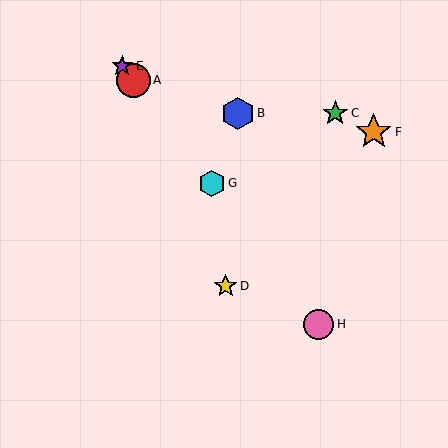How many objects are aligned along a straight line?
4 objects (A, E, G, H) are aligned along a straight line.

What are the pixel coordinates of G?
Object G is at (212, 183).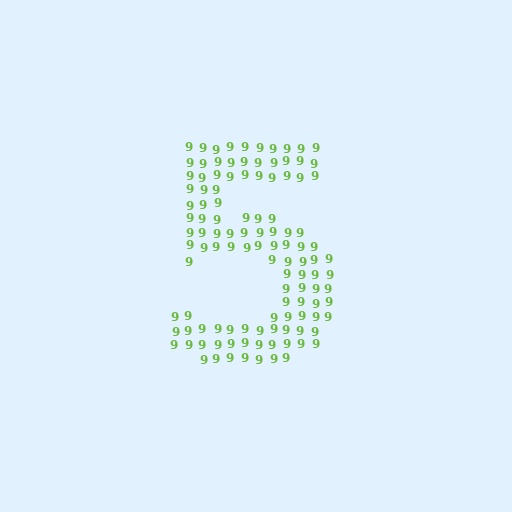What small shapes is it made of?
It is made of small digit 9's.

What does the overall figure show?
The overall figure shows the digit 5.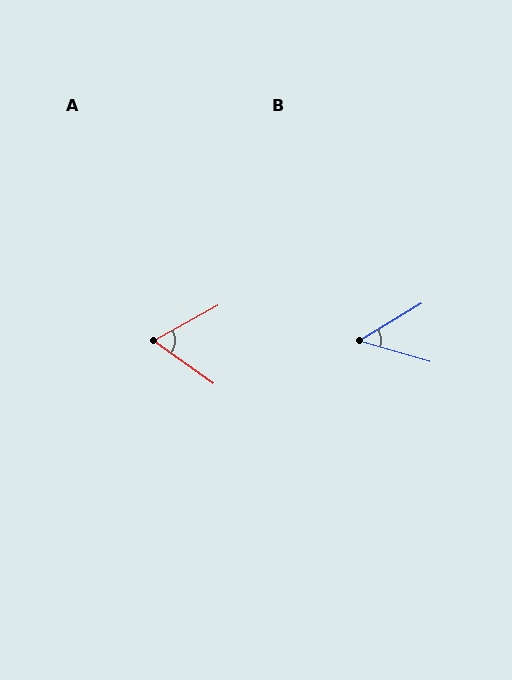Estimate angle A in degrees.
Approximately 64 degrees.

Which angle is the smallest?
B, at approximately 47 degrees.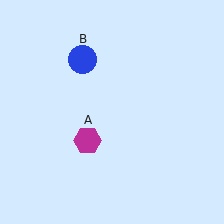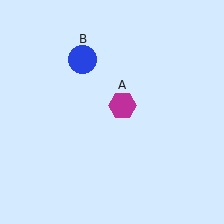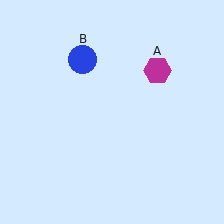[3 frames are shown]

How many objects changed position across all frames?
1 object changed position: magenta hexagon (object A).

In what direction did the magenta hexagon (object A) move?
The magenta hexagon (object A) moved up and to the right.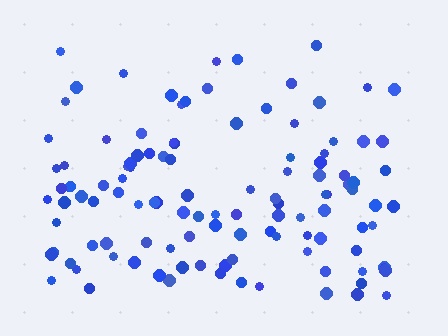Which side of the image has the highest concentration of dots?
The bottom.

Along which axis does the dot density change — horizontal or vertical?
Vertical.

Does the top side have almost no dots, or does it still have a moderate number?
Still a moderate number, just noticeably fewer than the bottom.